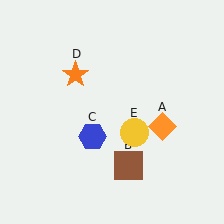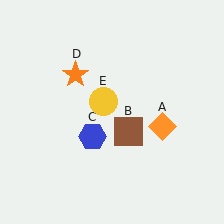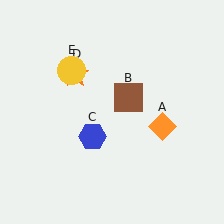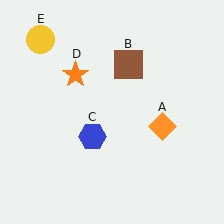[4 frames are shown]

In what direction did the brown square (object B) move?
The brown square (object B) moved up.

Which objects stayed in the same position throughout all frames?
Orange diamond (object A) and blue hexagon (object C) and orange star (object D) remained stationary.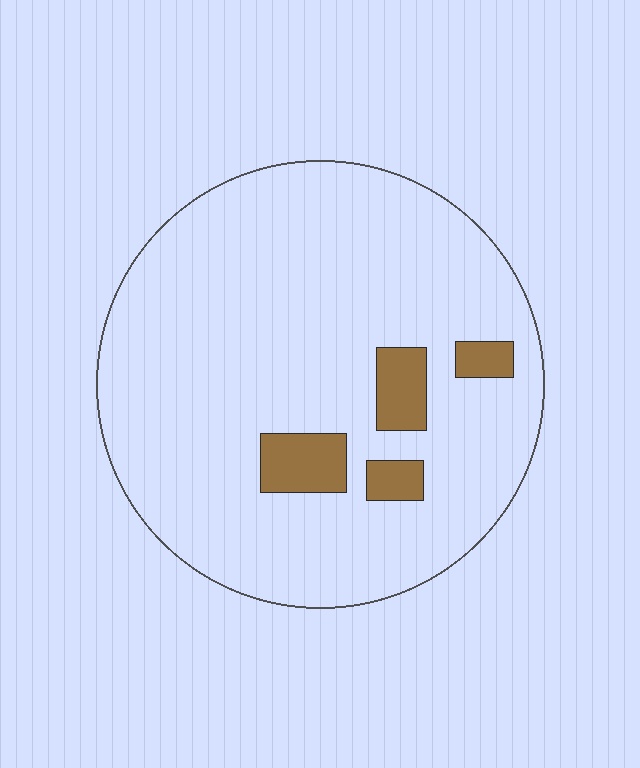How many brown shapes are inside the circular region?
4.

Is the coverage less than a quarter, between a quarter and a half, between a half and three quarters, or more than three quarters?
Less than a quarter.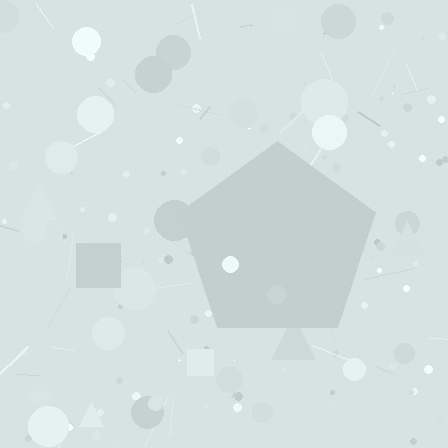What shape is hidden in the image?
A pentagon is hidden in the image.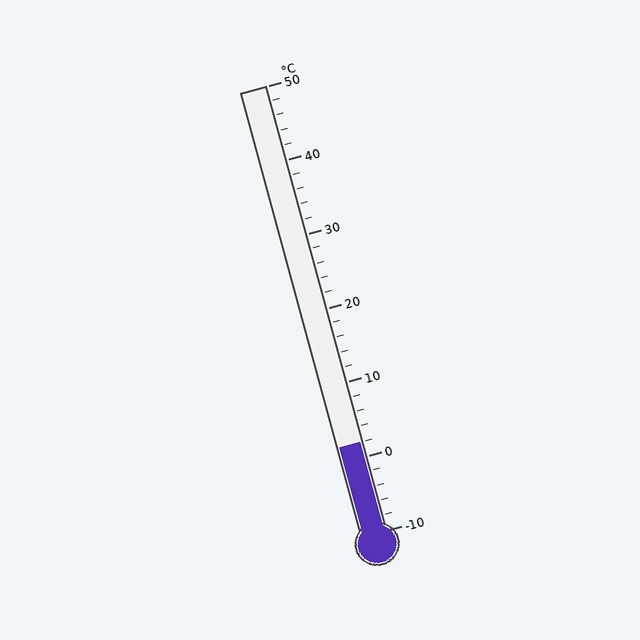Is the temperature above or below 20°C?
The temperature is below 20°C.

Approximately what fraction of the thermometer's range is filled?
The thermometer is filled to approximately 20% of its range.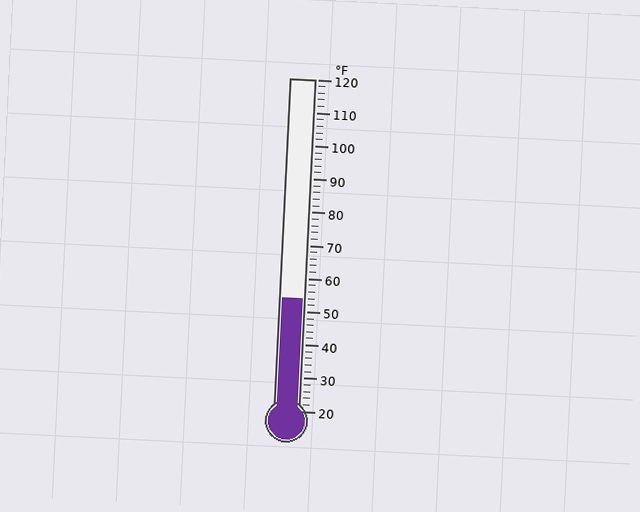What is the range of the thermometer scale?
The thermometer scale ranges from 20°F to 120°F.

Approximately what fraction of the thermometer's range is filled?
The thermometer is filled to approximately 35% of its range.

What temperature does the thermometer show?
The thermometer shows approximately 54°F.